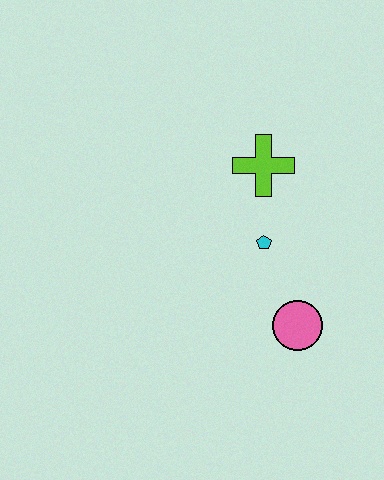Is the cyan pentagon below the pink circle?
No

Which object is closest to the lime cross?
The cyan pentagon is closest to the lime cross.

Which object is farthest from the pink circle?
The lime cross is farthest from the pink circle.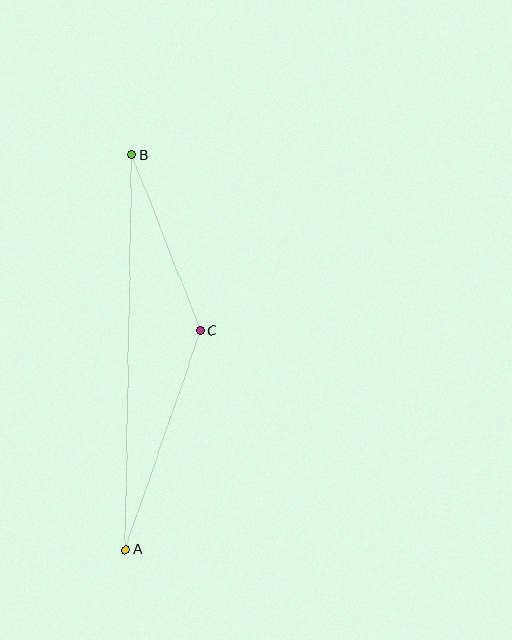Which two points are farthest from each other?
Points A and B are farthest from each other.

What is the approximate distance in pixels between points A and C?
The distance between A and C is approximately 231 pixels.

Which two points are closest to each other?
Points B and C are closest to each other.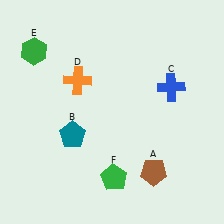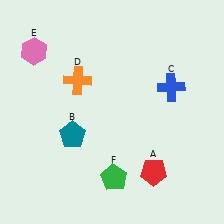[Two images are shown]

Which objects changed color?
A changed from brown to red. E changed from green to pink.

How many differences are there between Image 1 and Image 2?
There are 2 differences between the two images.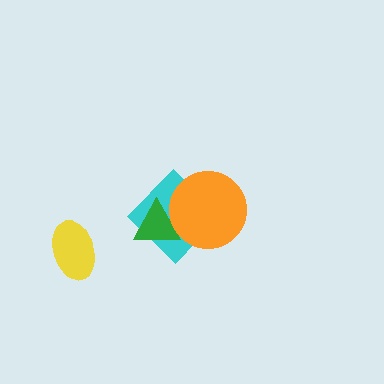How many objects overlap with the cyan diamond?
2 objects overlap with the cyan diamond.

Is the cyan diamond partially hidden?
Yes, it is partially covered by another shape.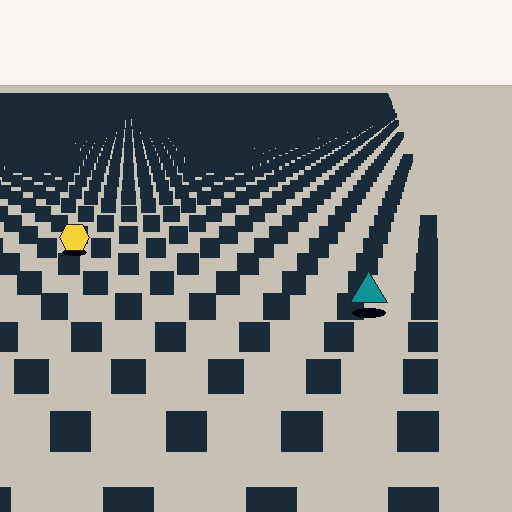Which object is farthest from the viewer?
The yellow hexagon is farthest from the viewer. It appears smaller and the ground texture around it is denser.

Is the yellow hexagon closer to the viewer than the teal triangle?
No. The teal triangle is closer — you can tell from the texture gradient: the ground texture is coarser near it.